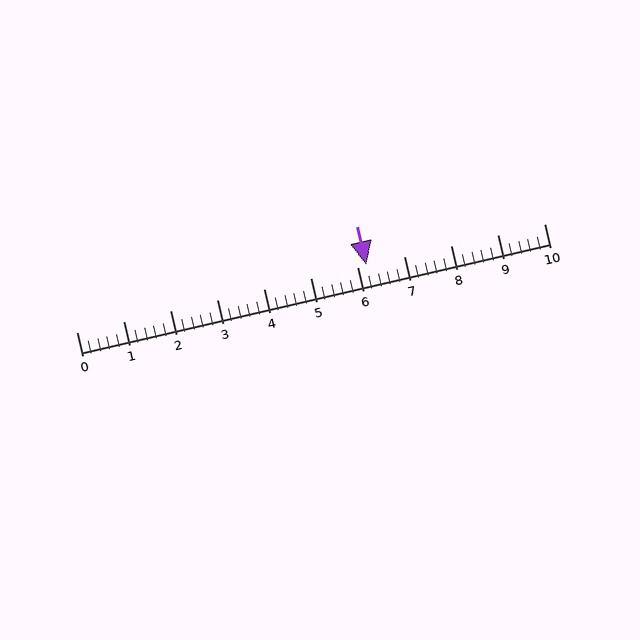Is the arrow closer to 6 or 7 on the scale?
The arrow is closer to 6.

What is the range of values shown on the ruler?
The ruler shows values from 0 to 10.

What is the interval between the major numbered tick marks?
The major tick marks are spaced 1 units apart.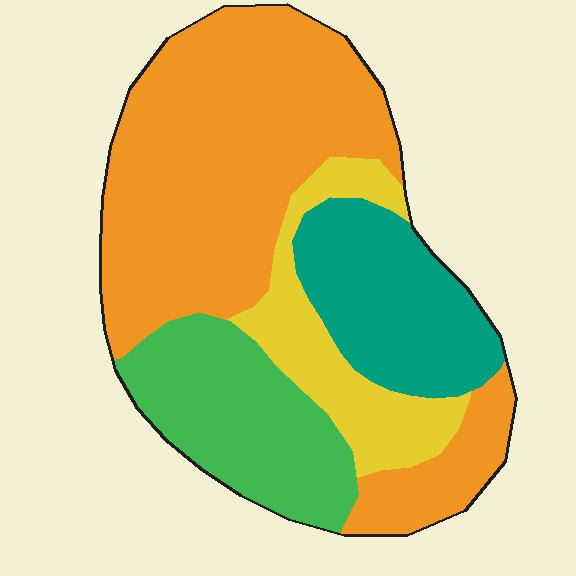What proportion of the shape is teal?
Teal takes up less than a quarter of the shape.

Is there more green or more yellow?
Green.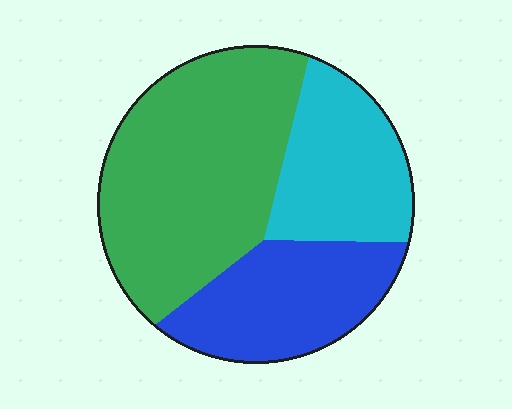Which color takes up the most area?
Green, at roughly 50%.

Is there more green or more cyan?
Green.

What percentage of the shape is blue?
Blue takes up about one quarter (1/4) of the shape.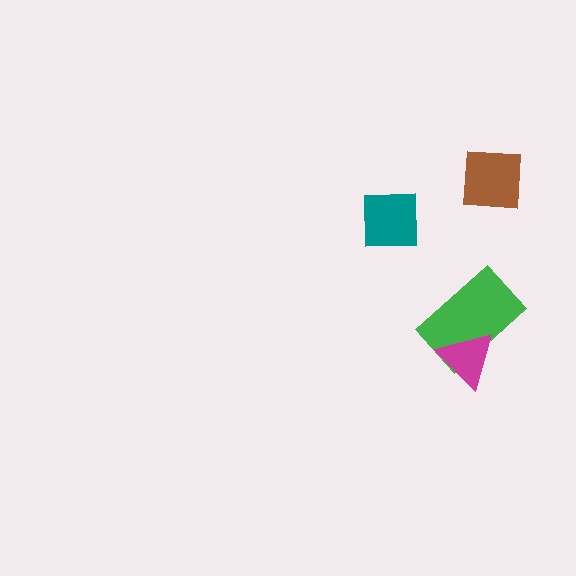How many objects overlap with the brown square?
0 objects overlap with the brown square.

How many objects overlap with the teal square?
0 objects overlap with the teal square.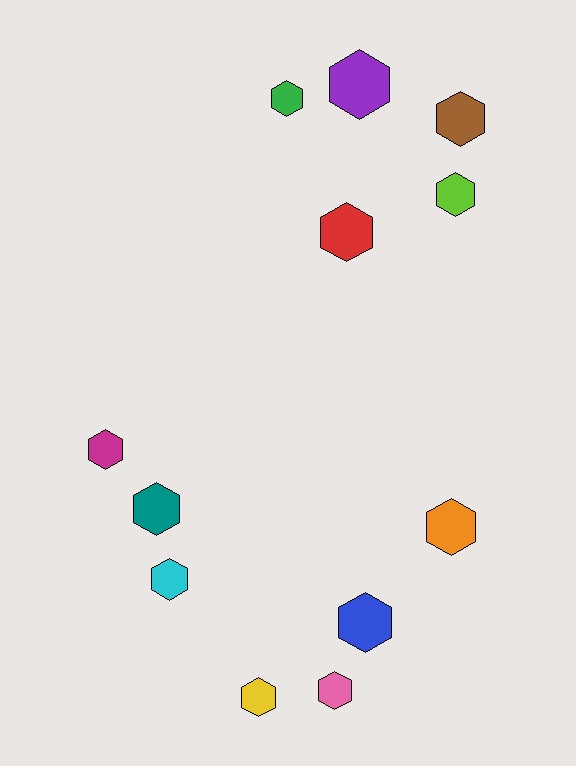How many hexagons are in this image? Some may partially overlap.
There are 12 hexagons.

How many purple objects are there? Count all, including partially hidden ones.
There is 1 purple object.